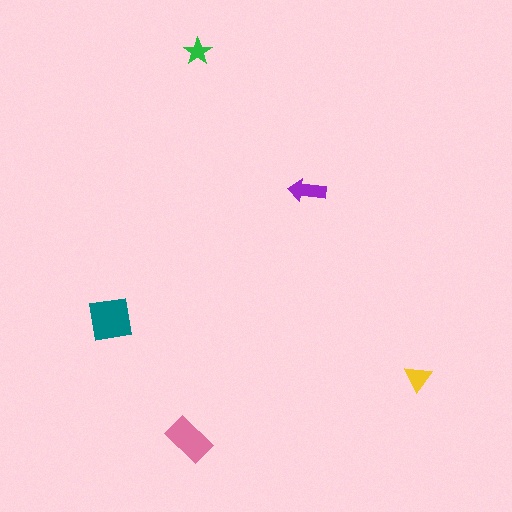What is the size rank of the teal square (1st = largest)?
1st.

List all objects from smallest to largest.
The green star, the yellow triangle, the purple arrow, the pink rectangle, the teal square.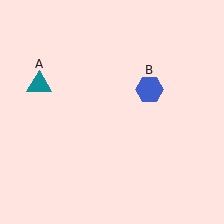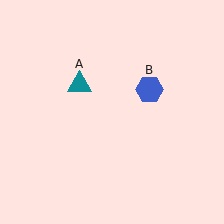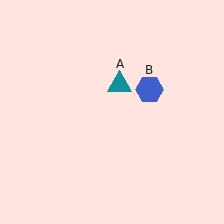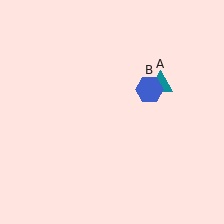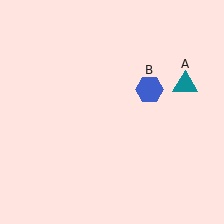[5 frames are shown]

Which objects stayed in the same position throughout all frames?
Blue hexagon (object B) remained stationary.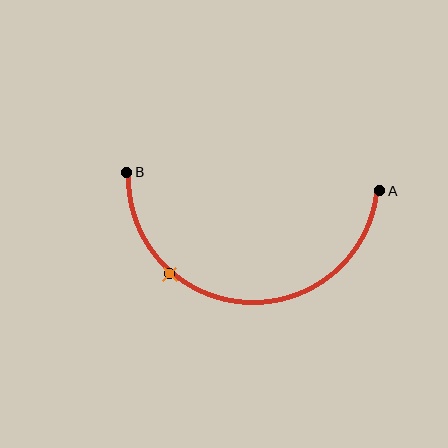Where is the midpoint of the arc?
The arc midpoint is the point on the curve farthest from the straight line joining A and B. It sits below that line.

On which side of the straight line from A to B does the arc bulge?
The arc bulges below the straight line connecting A and B.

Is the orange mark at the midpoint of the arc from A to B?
No. The orange mark lies on the arc but is closer to endpoint B. The arc midpoint would be at the point on the curve equidistant along the arc from both A and B.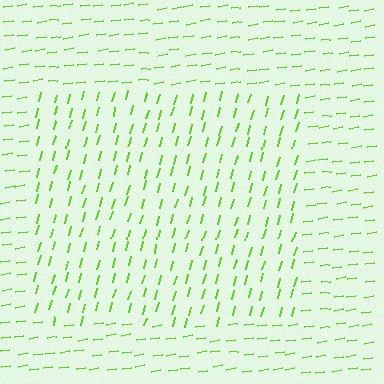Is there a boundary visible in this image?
Yes, there is a texture boundary formed by a change in line orientation.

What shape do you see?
I see a rectangle.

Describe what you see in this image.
The image is filled with small lime line segments. A rectangle region in the image has lines oriented differently from the surrounding lines, creating a visible texture boundary.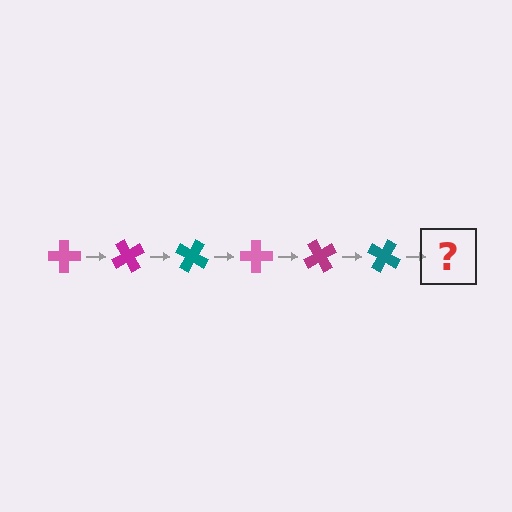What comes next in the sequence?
The next element should be a pink cross, rotated 360 degrees from the start.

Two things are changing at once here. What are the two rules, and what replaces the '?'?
The two rules are that it rotates 60 degrees each step and the color cycles through pink, magenta, and teal. The '?' should be a pink cross, rotated 360 degrees from the start.